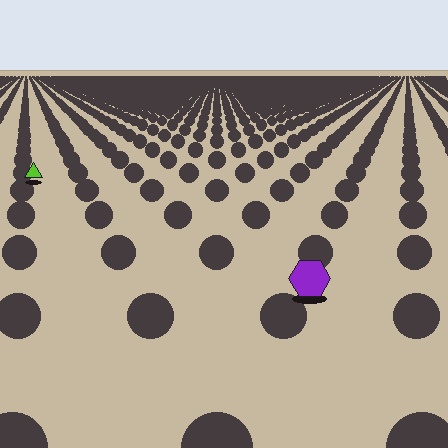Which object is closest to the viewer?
The purple hexagon is closest. The texture marks near it are larger and more spread out.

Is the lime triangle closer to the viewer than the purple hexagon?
No. The purple hexagon is closer — you can tell from the texture gradient: the ground texture is coarser near it.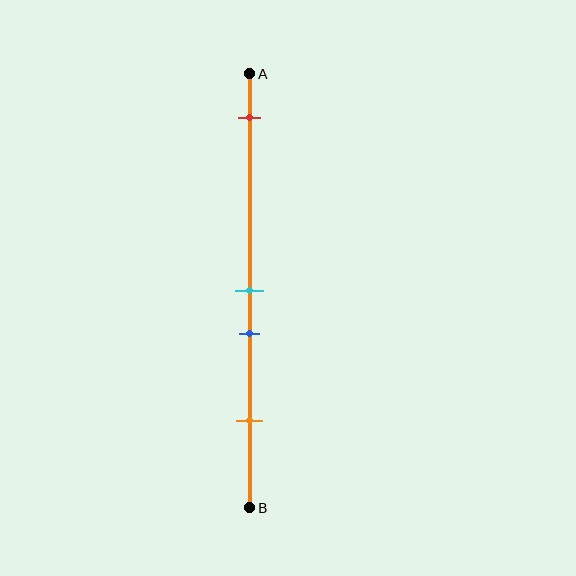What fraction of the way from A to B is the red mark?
The red mark is approximately 10% (0.1) of the way from A to B.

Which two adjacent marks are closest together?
The cyan and blue marks are the closest adjacent pair.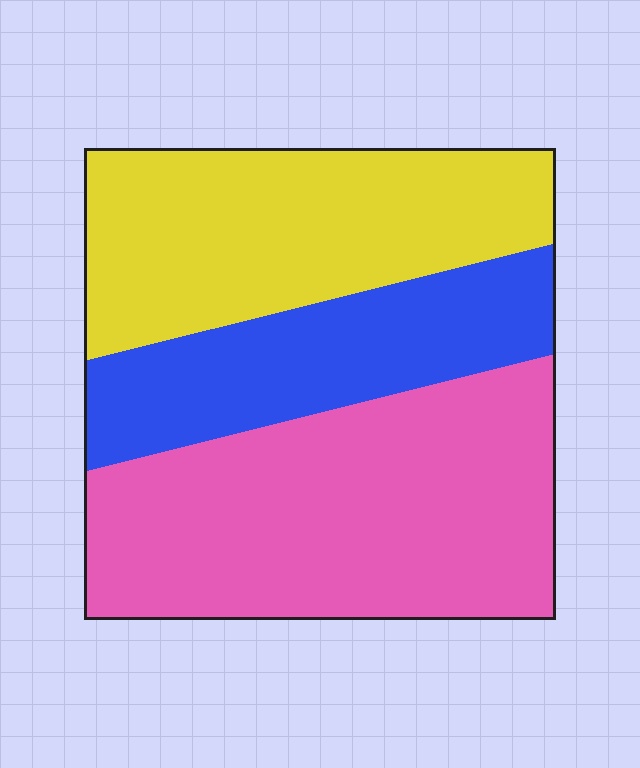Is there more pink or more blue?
Pink.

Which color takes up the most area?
Pink, at roughly 45%.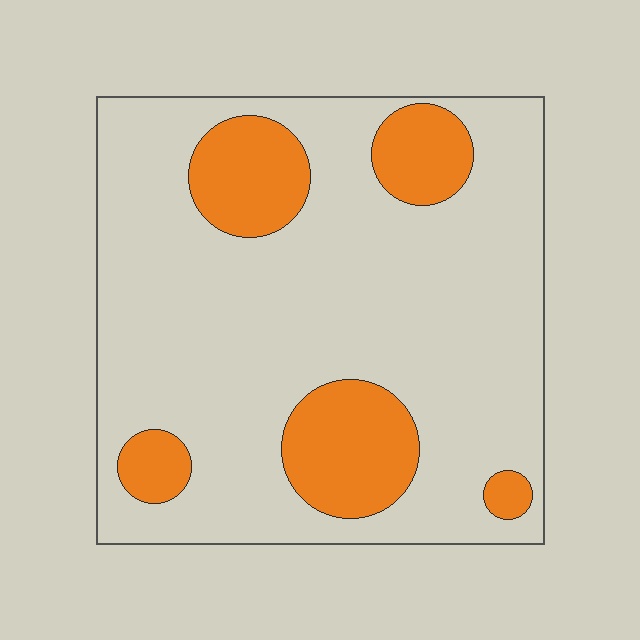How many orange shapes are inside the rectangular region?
5.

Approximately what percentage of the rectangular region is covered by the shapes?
Approximately 20%.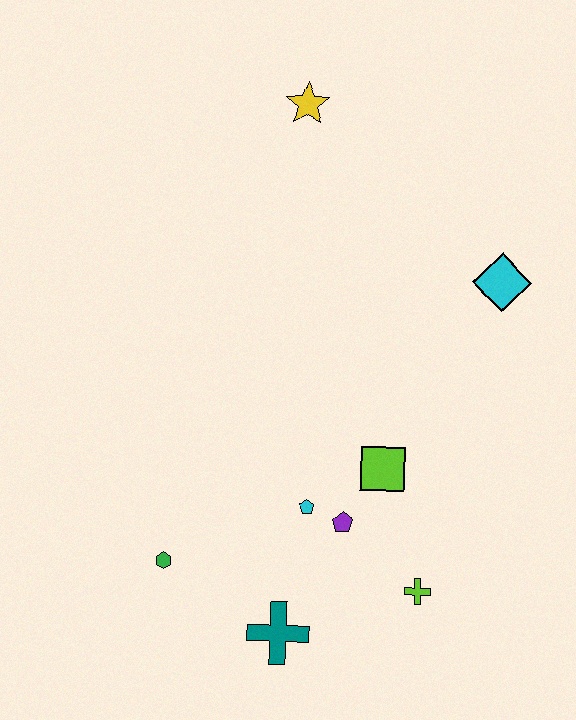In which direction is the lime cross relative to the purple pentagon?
The lime cross is to the right of the purple pentagon.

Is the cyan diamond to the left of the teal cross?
No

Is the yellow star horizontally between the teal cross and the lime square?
Yes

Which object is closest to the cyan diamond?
The lime square is closest to the cyan diamond.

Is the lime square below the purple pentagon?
No